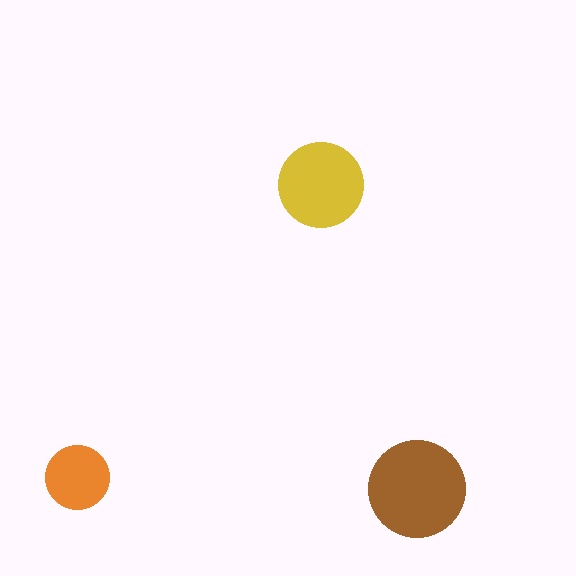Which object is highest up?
The yellow circle is topmost.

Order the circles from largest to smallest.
the brown one, the yellow one, the orange one.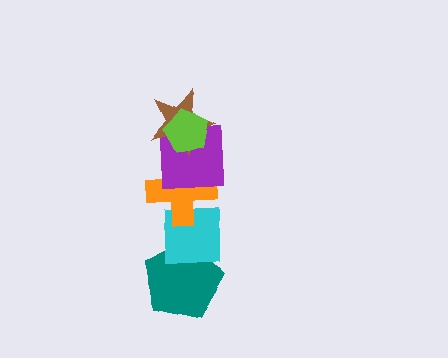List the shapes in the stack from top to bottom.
From top to bottom: the lime pentagon, the brown star, the purple square, the orange cross, the cyan square, the teal pentagon.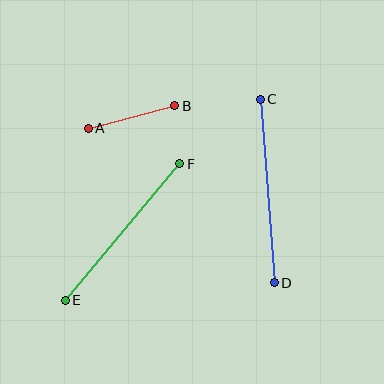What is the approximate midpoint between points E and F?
The midpoint is at approximately (123, 232) pixels.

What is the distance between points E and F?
The distance is approximately 178 pixels.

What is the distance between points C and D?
The distance is approximately 184 pixels.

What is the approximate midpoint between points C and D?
The midpoint is at approximately (267, 191) pixels.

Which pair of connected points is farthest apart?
Points C and D are farthest apart.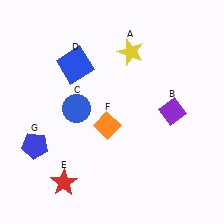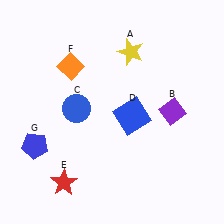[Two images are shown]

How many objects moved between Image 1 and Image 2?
2 objects moved between the two images.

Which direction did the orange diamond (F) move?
The orange diamond (F) moved up.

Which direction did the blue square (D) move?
The blue square (D) moved right.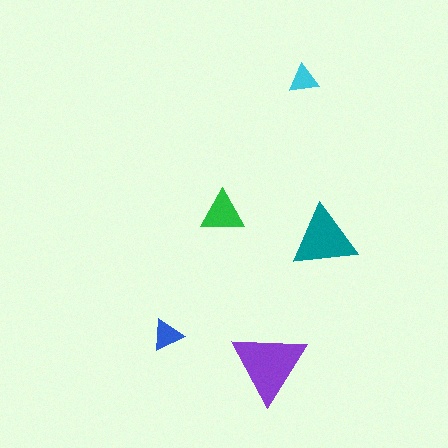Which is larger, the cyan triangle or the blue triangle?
The blue one.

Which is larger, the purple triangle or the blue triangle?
The purple one.